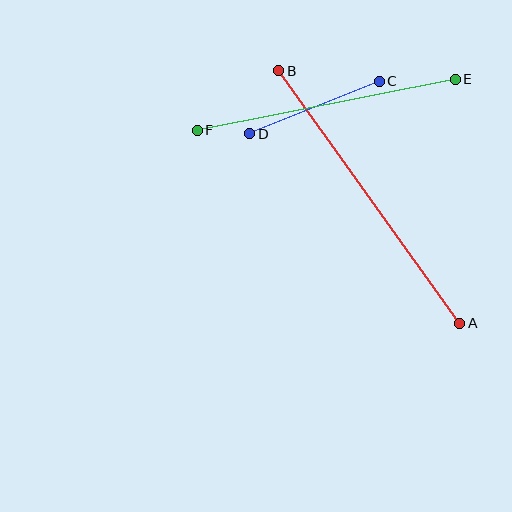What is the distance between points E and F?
The distance is approximately 263 pixels.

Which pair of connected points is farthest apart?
Points A and B are farthest apart.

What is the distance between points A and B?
The distance is approximately 310 pixels.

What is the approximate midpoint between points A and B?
The midpoint is at approximately (369, 197) pixels.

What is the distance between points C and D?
The distance is approximately 140 pixels.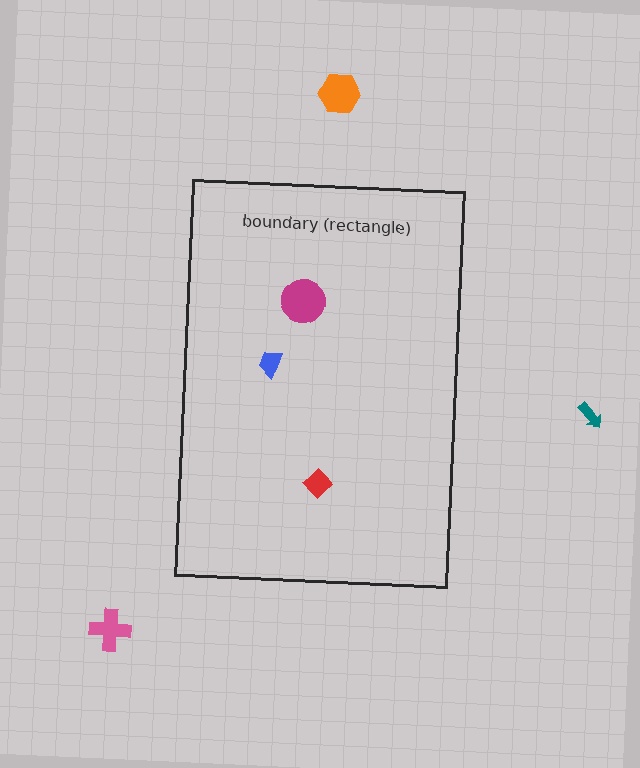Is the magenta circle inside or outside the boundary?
Inside.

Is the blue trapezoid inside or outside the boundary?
Inside.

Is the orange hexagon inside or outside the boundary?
Outside.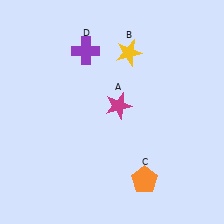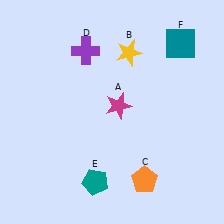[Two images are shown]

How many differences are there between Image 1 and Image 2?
There are 2 differences between the two images.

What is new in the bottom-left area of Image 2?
A teal pentagon (E) was added in the bottom-left area of Image 2.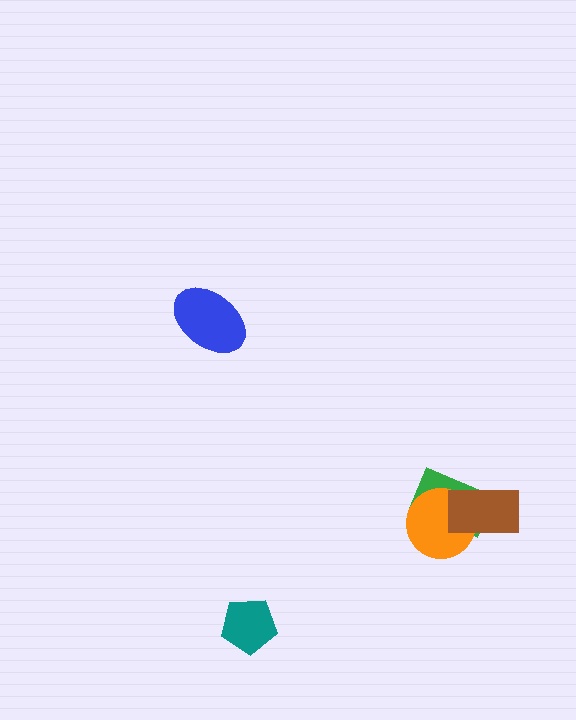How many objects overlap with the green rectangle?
2 objects overlap with the green rectangle.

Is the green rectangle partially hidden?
Yes, it is partially covered by another shape.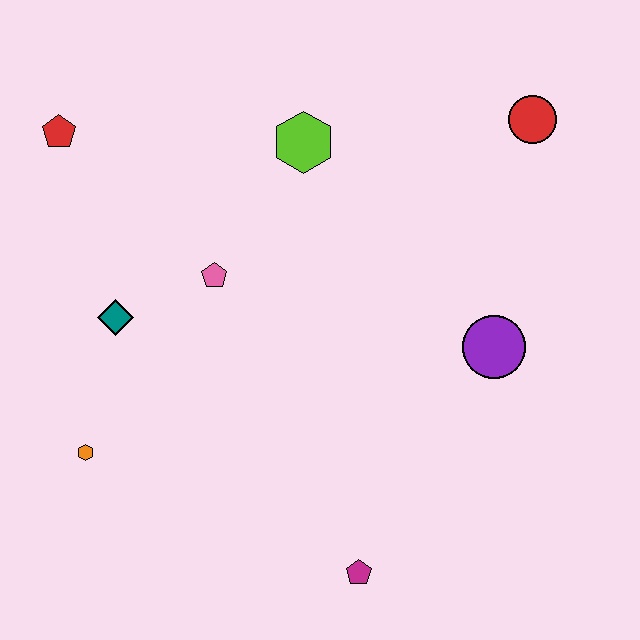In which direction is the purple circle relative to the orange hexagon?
The purple circle is to the right of the orange hexagon.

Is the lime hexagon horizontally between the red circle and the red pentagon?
Yes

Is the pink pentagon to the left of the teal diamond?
No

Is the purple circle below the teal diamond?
Yes